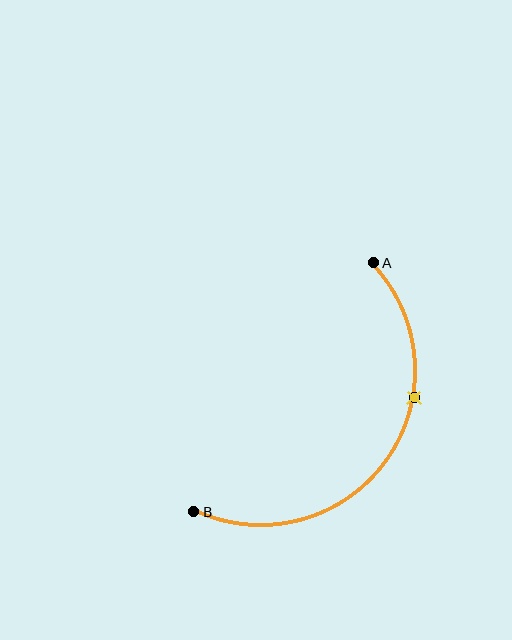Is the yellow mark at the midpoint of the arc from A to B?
No. The yellow mark lies on the arc but is closer to endpoint A. The arc midpoint would be at the point on the curve equidistant along the arc from both A and B.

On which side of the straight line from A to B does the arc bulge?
The arc bulges below and to the right of the straight line connecting A and B.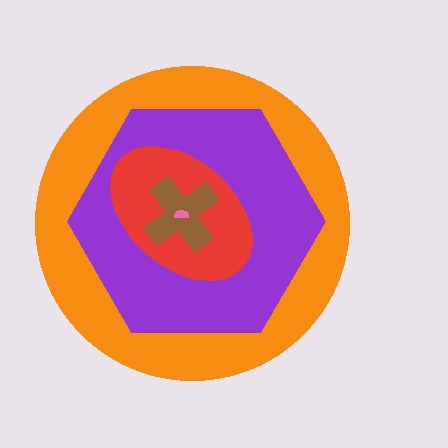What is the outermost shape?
The orange circle.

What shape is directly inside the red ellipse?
The brown cross.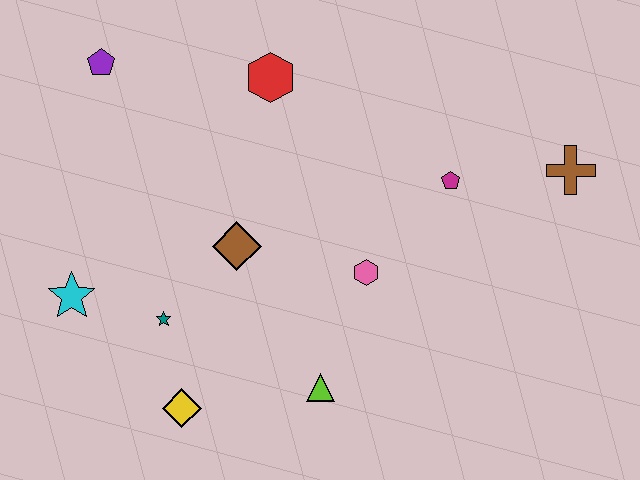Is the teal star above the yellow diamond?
Yes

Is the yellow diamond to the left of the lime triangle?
Yes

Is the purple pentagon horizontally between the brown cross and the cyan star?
Yes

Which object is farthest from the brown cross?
The cyan star is farthest from the brown cross.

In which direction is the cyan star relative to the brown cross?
The cyan star is to the left of the brown cross.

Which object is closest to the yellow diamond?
The teal star is closest to the yellow diamond.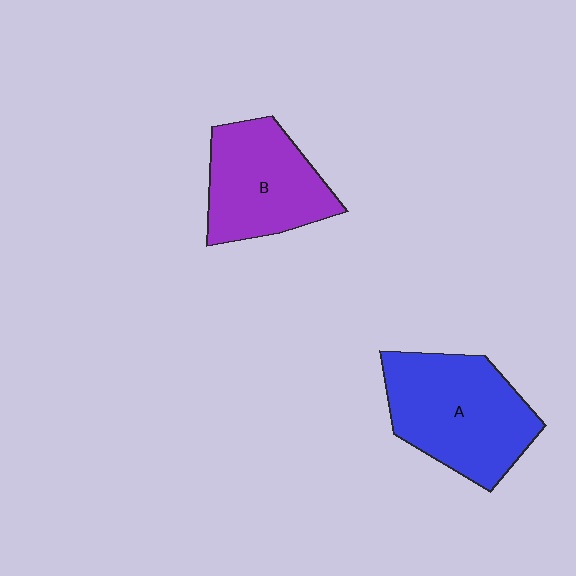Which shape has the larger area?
Shape A (blue).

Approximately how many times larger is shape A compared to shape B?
Approximately 1.2 times.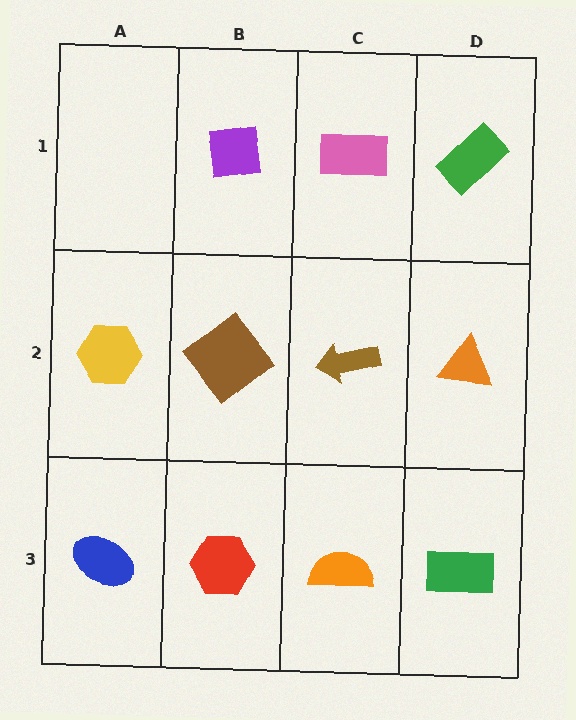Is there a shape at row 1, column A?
No, that cell is empty.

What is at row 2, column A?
A yellow hexagon.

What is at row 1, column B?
A purple square.